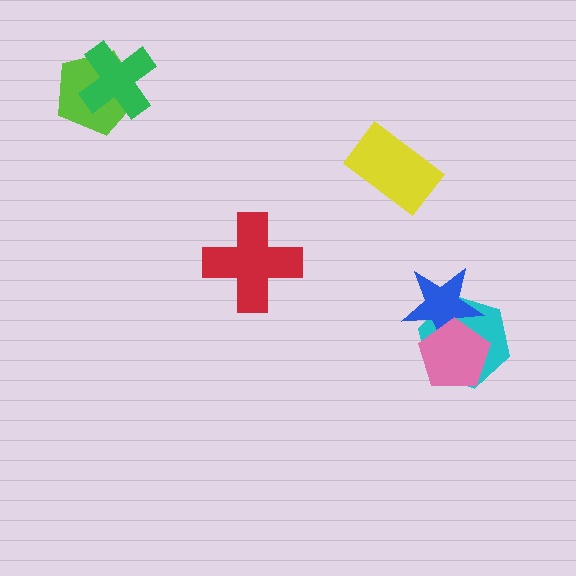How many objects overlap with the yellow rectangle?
0 objects overlap with the yellow rectangle.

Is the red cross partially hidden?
No, no other shape covers it.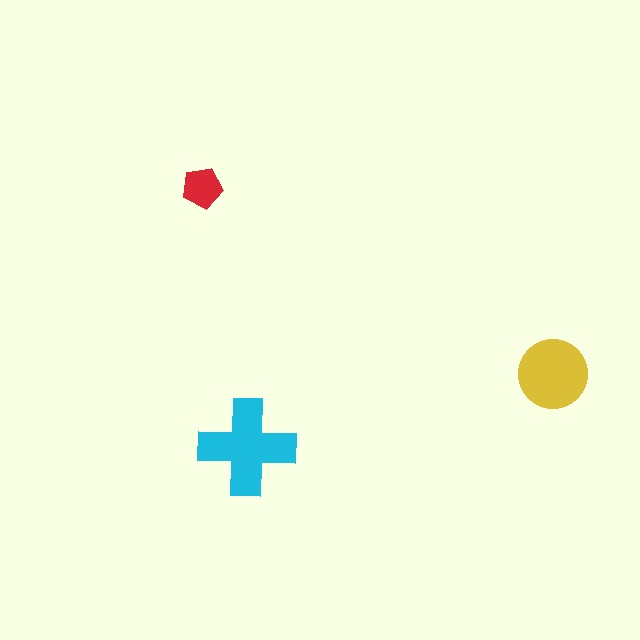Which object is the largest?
The cyan cross.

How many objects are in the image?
There are 3 objects in the image.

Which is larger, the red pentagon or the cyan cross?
The cyan cross.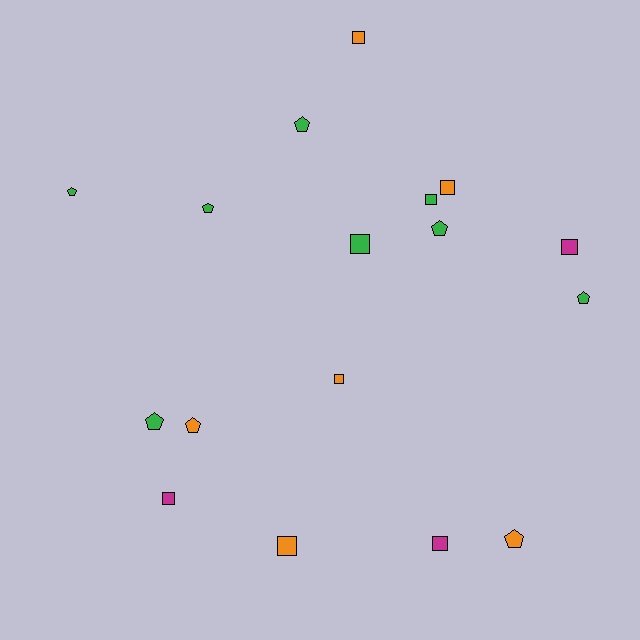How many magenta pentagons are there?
There are no magenta pentagons.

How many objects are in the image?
There are 17 objects.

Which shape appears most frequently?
Square, with 9 objects.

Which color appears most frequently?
Green, with 8 objects.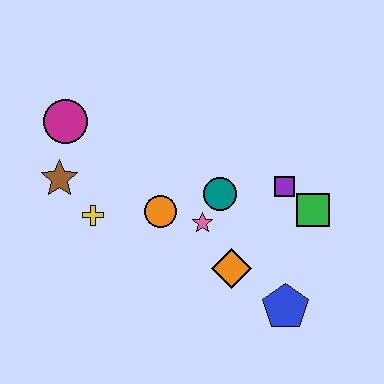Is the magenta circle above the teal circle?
Yes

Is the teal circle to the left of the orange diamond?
Yes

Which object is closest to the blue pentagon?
The orange diamond is closest to the blue pentagon.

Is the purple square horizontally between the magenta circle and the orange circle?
No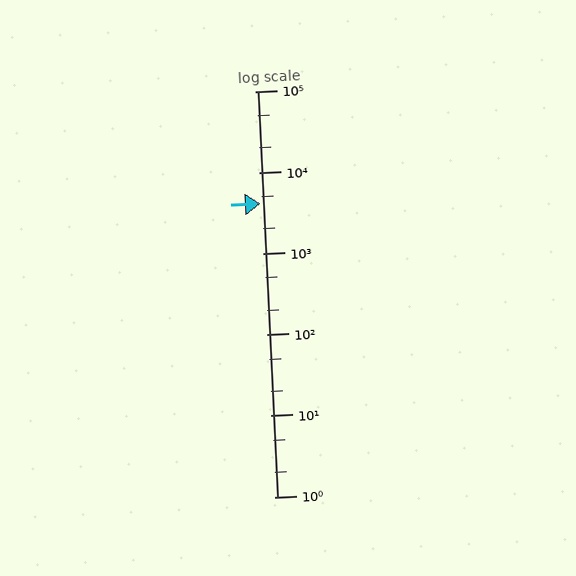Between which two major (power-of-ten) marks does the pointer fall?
The pointer is between 1000 and 10000.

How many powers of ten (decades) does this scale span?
The scale spans 5 decades, from 1 to 100000.